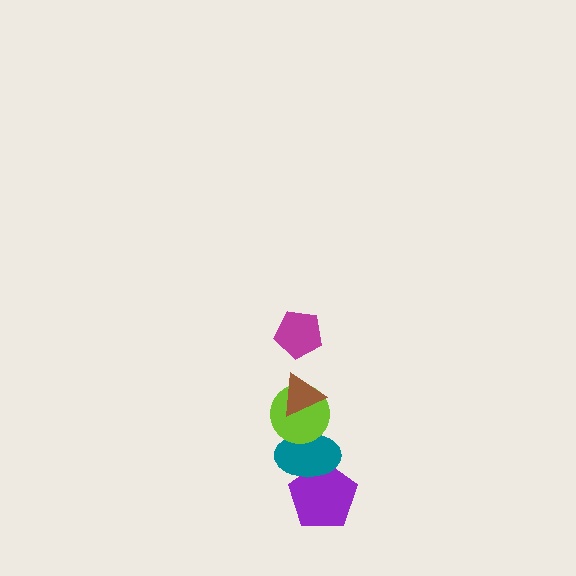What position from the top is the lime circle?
The lime circle is 3rd from the top.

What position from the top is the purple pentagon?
The purple pentagon is 5th from the top.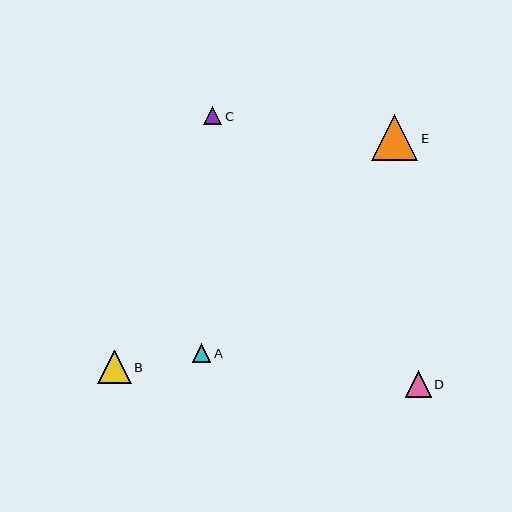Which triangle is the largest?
Triangle E is the largest with a size of approximately 46 pixels.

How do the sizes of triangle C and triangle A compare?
Triangle C and triangle A are approximately the same size.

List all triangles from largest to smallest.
From largest to smallest: E, B, D, C, A.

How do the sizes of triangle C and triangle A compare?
Triangle C and triangle A are approximately the same size.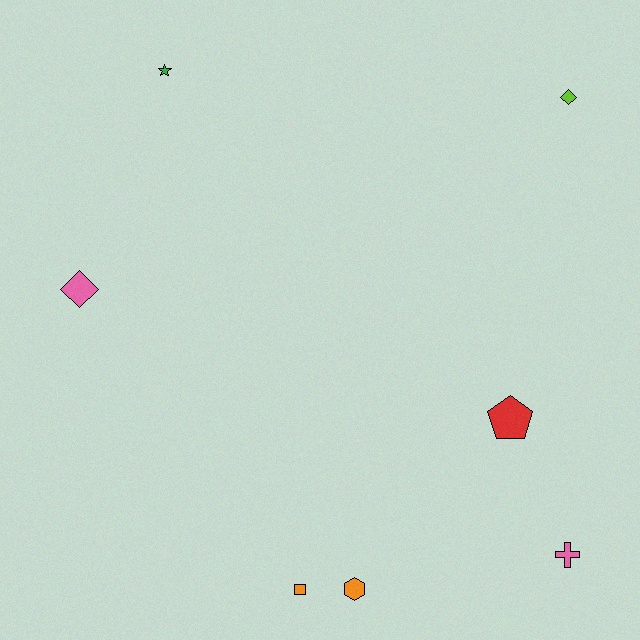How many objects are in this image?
There are 7 objects.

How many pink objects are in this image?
There are 2 pink objects.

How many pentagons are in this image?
There is 1 pentagon.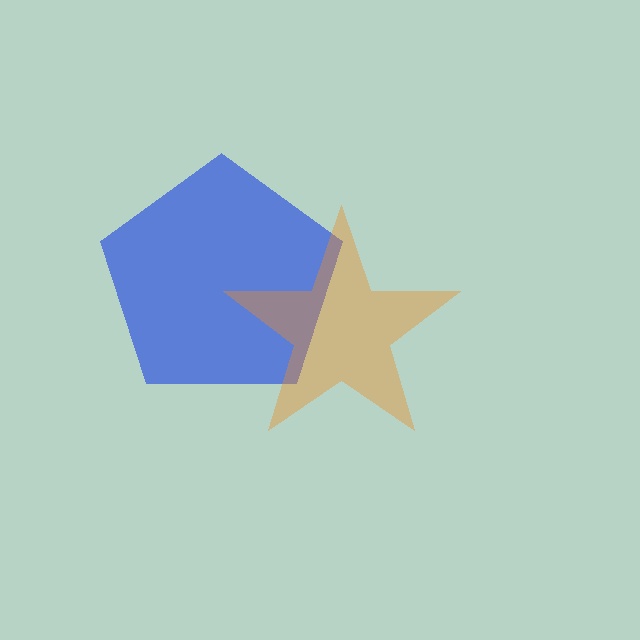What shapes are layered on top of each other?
The layered shapes are: a blue pentagon, an orange star.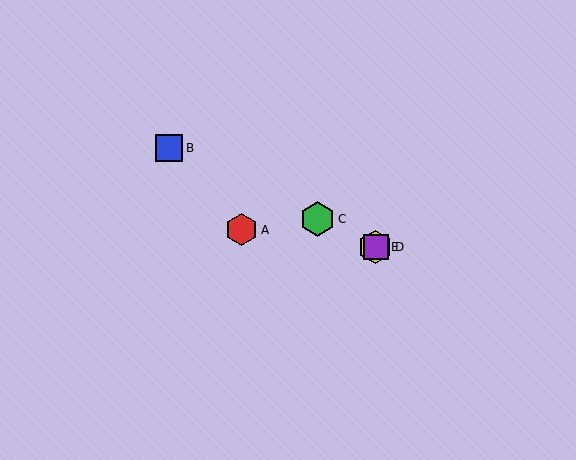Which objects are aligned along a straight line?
Objects B, C, D, E are aligned along a straight line.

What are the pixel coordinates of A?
Object A is at (241, 230).